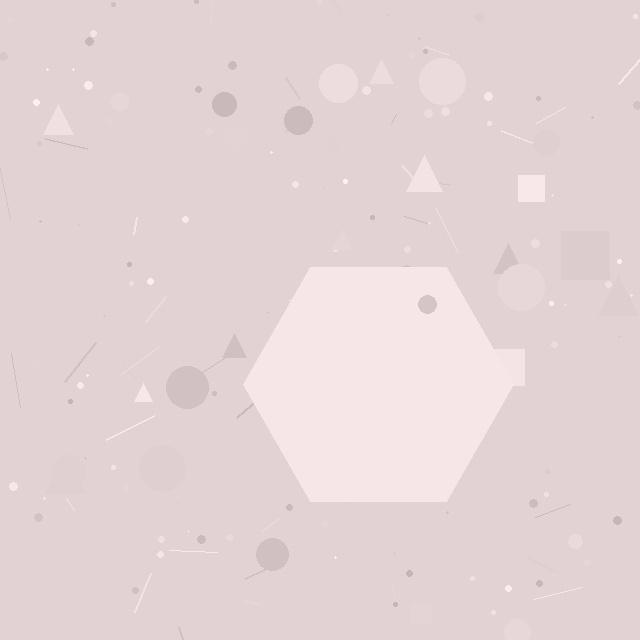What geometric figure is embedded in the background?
A hexagon is embedded in the background.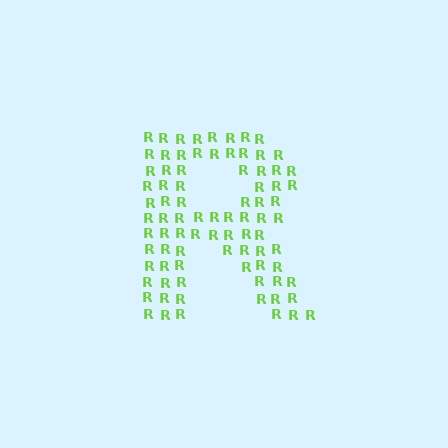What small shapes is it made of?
It is made of small letter R's.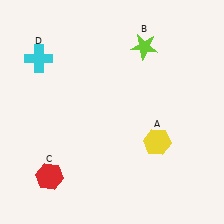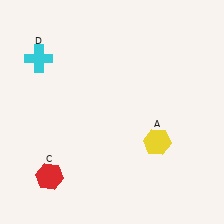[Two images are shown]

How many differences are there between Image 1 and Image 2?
There is 1 difference between the two images.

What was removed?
The lime star (B) was removed in Image 2.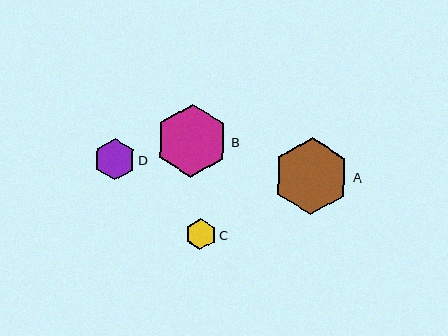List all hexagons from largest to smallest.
From largest to smallest: A, B, D, C.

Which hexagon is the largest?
Hexagon A is the largest with a size of approximately 77 pixels.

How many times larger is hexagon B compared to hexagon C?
Hexagon B is approximately 2.3 times the size of hexagon C.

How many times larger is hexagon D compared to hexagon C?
Hexagon D is approximately 1.3 times the size of hexagon C.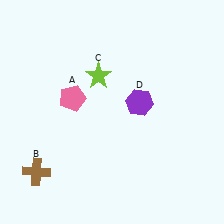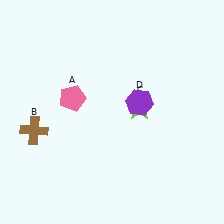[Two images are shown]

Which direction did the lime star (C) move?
The lime star (C) moved right.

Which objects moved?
The objects that moved are: the brown cross (B), the lime star (C).